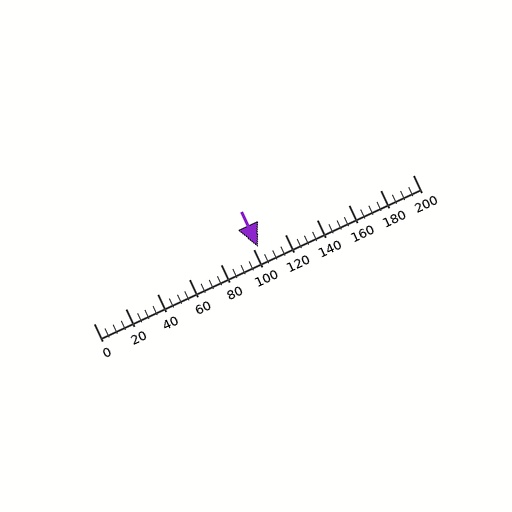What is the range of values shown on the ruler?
The ruler shows values from 0 to 200.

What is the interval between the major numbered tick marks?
The major tick marks are spaced 20 units apart.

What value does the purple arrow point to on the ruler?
The purple arrow points to approximately 103.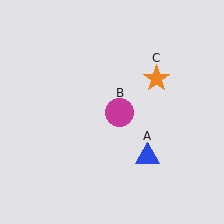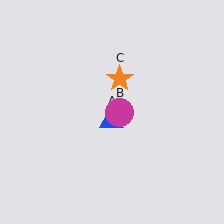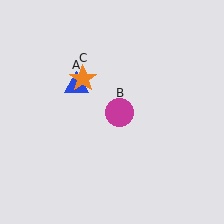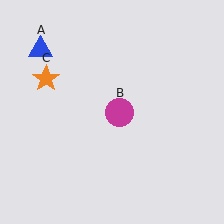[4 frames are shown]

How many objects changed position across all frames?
2 objects changed position: blue triangle (object A), orange star (object C).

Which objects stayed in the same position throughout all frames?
Magenta circle (object B) remained stationary.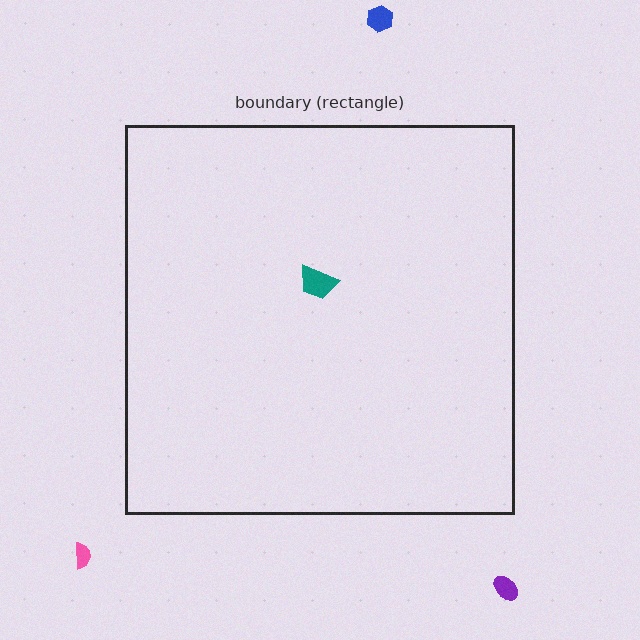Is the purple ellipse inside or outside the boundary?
Outside.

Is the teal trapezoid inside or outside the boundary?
Inside.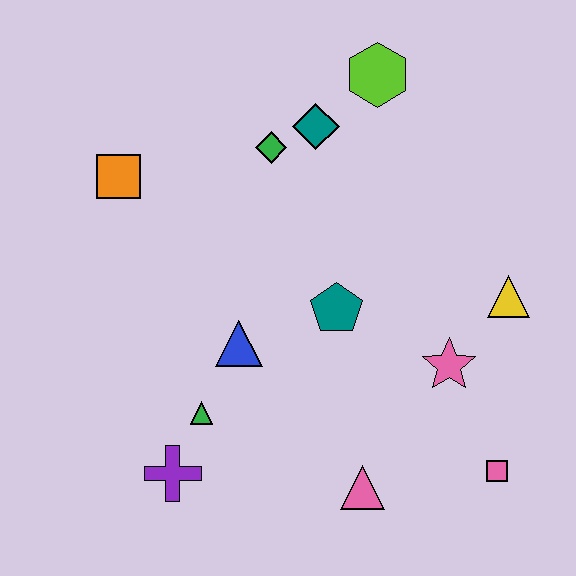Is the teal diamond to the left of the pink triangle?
Yes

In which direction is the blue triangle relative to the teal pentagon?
The blue triangle is to the left of the teal pentagon.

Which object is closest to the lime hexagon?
The teal diamond is closest to the lime hexagon.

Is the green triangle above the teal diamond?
No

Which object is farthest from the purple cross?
The lime hexagon is farthest from the purple cross.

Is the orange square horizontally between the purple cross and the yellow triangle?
No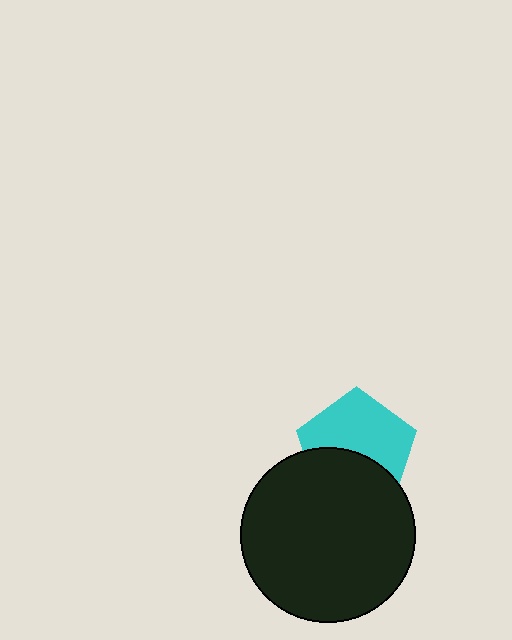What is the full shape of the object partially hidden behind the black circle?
The partially hidden object is a cyan pentagon.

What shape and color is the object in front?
The object in front is a black circle.